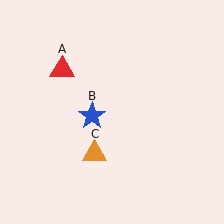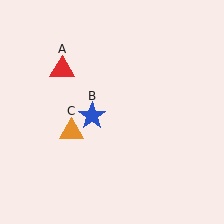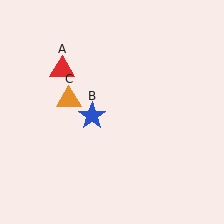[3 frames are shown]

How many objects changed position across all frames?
1 object changed position: orange triangle (object C).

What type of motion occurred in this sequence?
The orange triangle (object C) rotated clockwise around the center of the scene.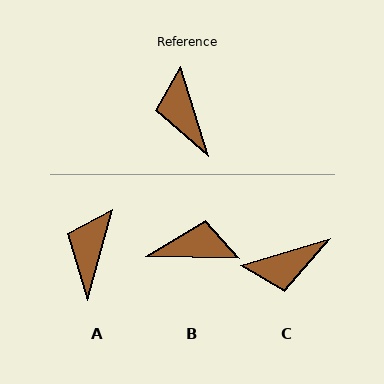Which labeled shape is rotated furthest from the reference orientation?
B, about 109 degrees away.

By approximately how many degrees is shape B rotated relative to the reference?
Approximately 109 degrees clockwise.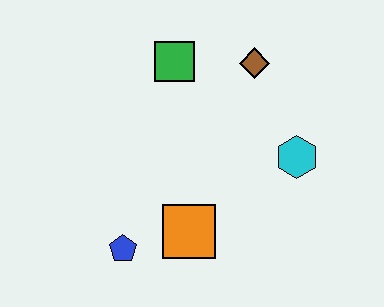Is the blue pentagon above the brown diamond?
No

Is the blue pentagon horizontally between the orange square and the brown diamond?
No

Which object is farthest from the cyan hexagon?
The blue pentagon is farthest from the cyan hexagon.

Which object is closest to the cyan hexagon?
The brown diamond is closest to the cyan hexagon.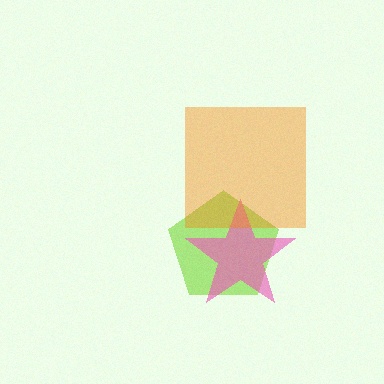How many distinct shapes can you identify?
There are 3 distinct shapes: a lime pentagon, a pink star, an orange square.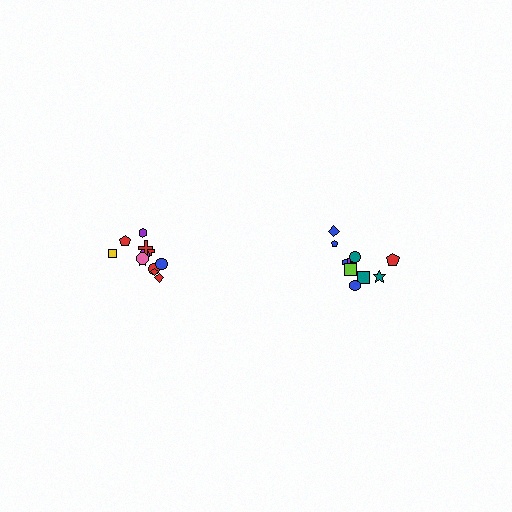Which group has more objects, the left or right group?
The left group.